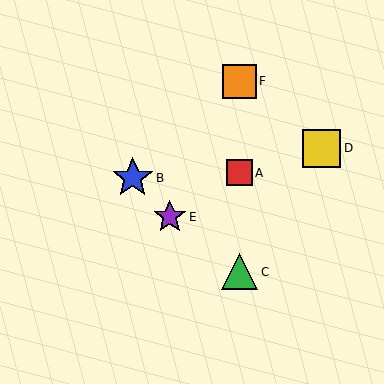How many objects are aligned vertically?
3 objects (A, C, F) are aligned vertically.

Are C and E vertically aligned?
No, C is at x≈240 and E is at x≈170.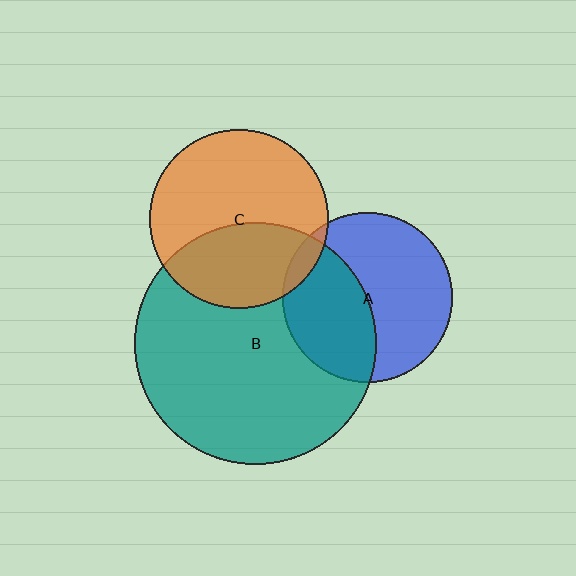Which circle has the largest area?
Circle B (teal).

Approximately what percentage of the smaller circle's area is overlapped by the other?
Approximately 40%.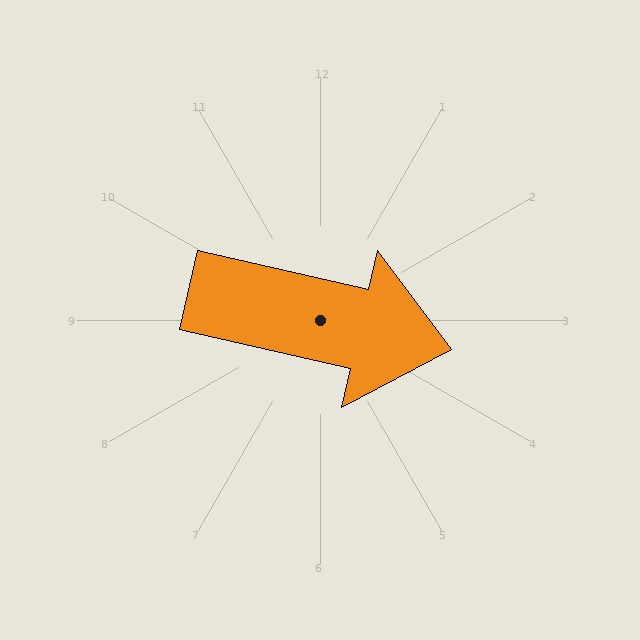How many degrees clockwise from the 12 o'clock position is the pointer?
Approximately 103 degrees.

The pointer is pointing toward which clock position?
Roughly 3 o'clock.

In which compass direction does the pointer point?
East.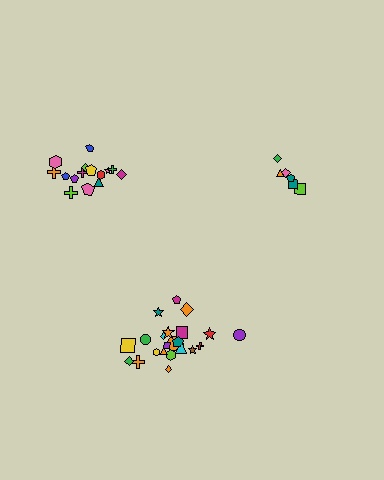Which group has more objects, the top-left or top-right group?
The top-left group.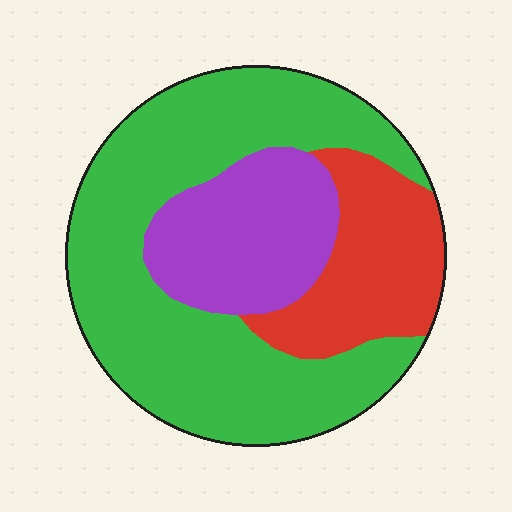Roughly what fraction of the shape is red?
Red takes up about one fifth (1/5) of the shape.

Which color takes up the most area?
Green, at roughly 60%.